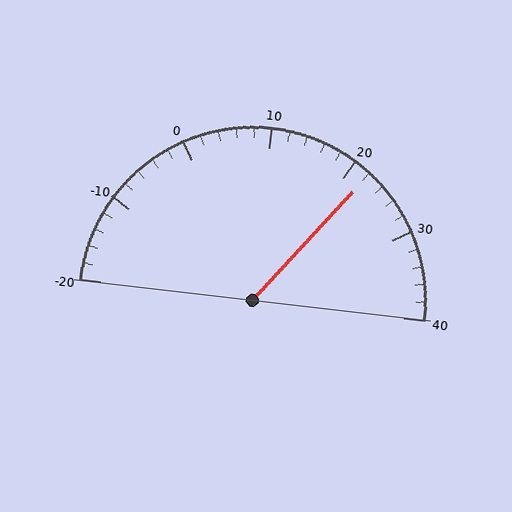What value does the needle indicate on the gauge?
The needle indicates approximately 22.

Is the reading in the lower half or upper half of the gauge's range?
The reading is in the upper half of the range (-20 to 40).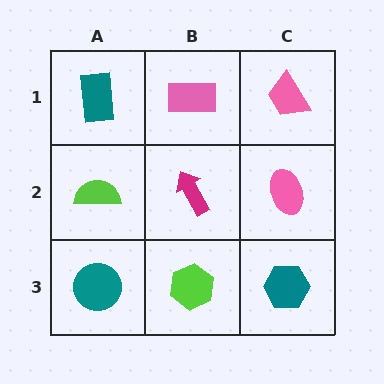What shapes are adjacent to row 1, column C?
A pink ellipse (row 2, column C), a pink rectangle (row 1, column B).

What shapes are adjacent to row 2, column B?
A pink rectangle (row 1, column B), a lime hexagon (row 3, column B), a lime semicircle (row 2, column A), a pink ellipse (row 2, column C).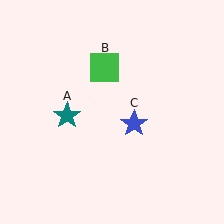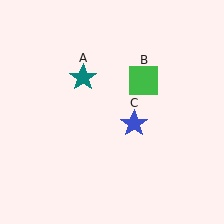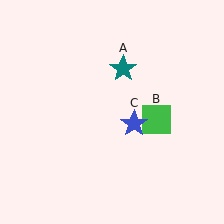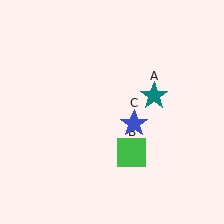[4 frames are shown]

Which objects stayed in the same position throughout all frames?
Blue star (object C) remained stationary.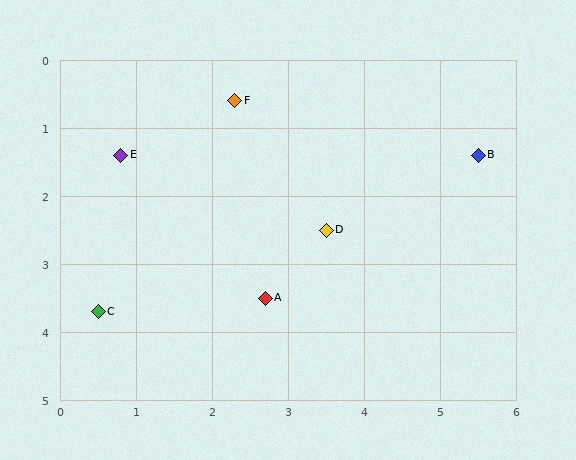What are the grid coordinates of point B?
Point B is at approximately (5.5, 1.4).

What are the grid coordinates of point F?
Point F is at approximately (2.3, 0.6).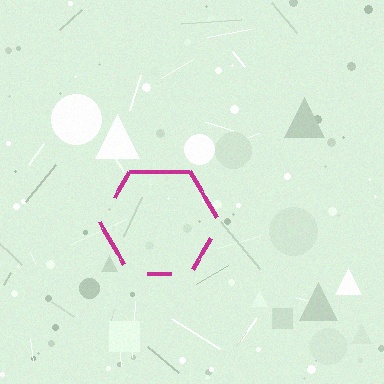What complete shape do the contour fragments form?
The contour fragments form a hexagon.